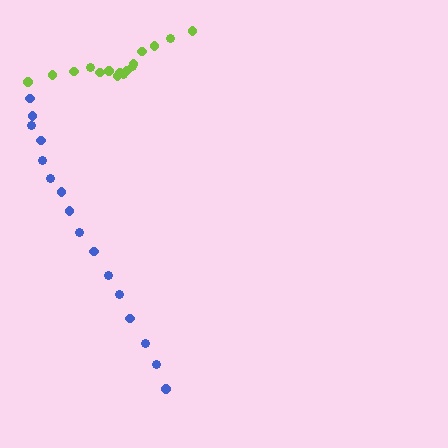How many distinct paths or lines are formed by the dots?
There are 2 distinct paths.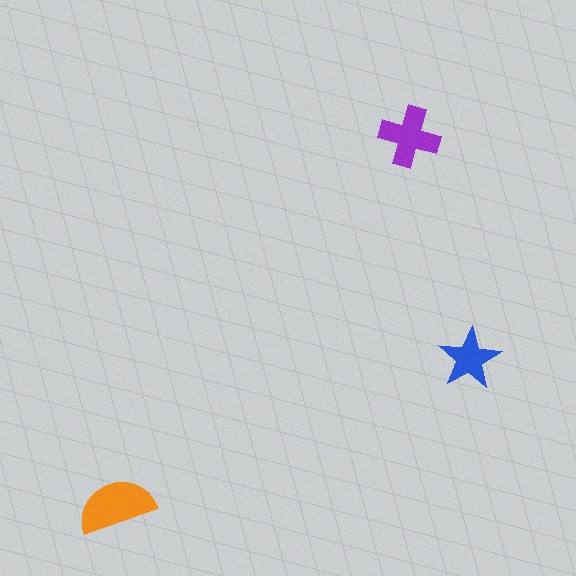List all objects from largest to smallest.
The orange semicircle, the purple cross, the blue star.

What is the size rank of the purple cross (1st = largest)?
2nd.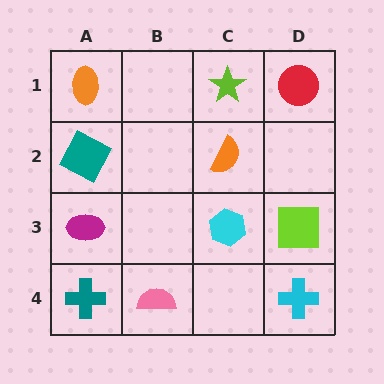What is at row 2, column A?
A teal square.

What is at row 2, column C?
An orange semicircle.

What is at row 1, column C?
A lime star.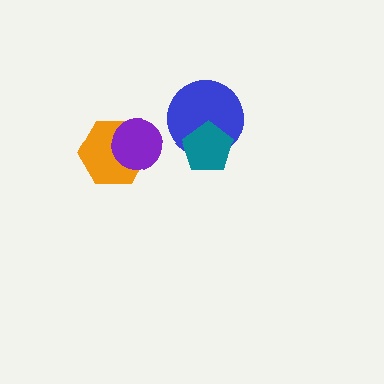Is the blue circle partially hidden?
Yes, it is partially covered by another shape.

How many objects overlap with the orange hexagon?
1 object overlaps with the orange hexagon.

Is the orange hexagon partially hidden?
Yes, it is partially covered by another shape.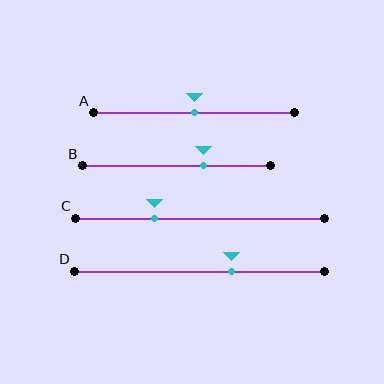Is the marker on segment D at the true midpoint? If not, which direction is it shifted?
No, the marker on segment D is shifted to the right by about 13% of the segment length.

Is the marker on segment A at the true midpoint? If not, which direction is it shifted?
Yes, the marker on segment A is at the true midpoint.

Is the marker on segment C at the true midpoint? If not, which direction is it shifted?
No, the marker on segment C is shifted to the left by about 18% of the segment length.